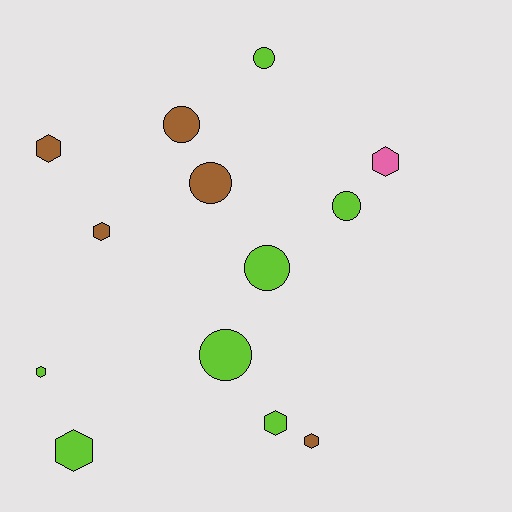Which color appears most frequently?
Lime, with 7 objects.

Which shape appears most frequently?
Hexagon, with 7 objects.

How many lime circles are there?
There are 4 lime circles.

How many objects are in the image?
There are 13 objects.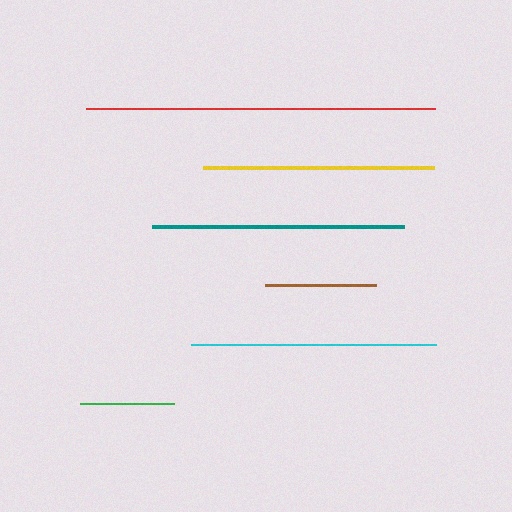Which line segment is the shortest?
The green line is the shortest at approximately 94 pixels.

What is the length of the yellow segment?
The yellow segment is approximately 230 pixels long.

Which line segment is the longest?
The red line is the longest at approximately 349 pixels.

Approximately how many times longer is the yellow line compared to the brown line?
The yellow line is approximately 2.1 times the length of the brown line.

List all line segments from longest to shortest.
From longest to shortest: red, teal, cyan, yellow, brown, green.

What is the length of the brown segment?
The brown segment is approximately 111 pixels long.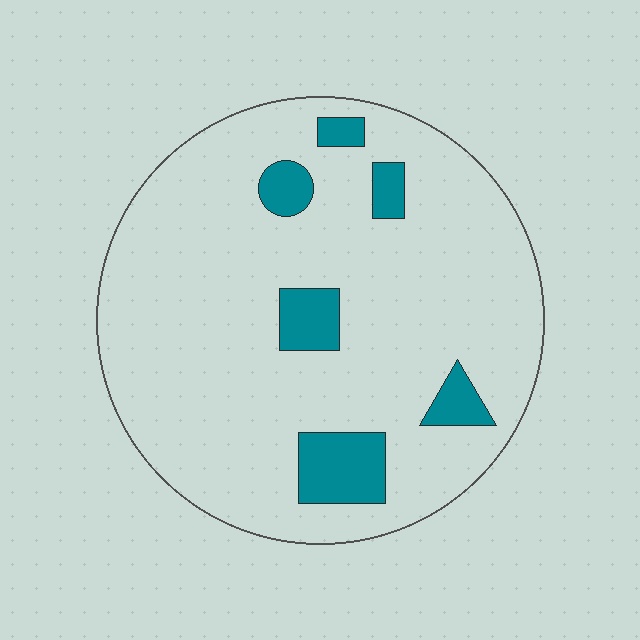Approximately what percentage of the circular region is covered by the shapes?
Approximately 10%.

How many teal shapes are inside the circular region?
6.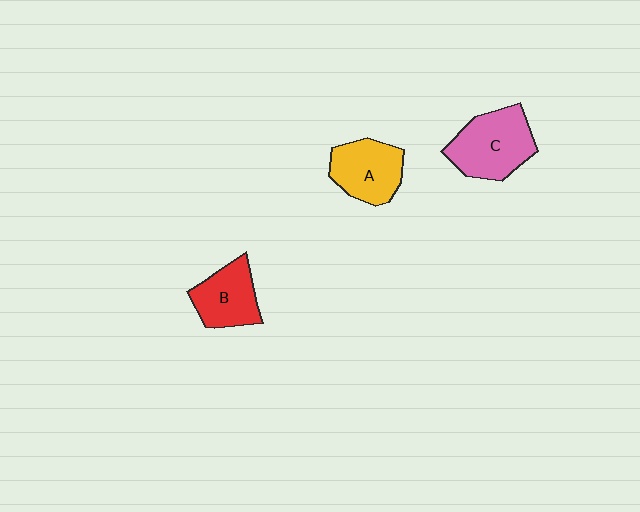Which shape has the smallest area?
Shape B (red).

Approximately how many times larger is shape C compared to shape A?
Approximately 1.2 times.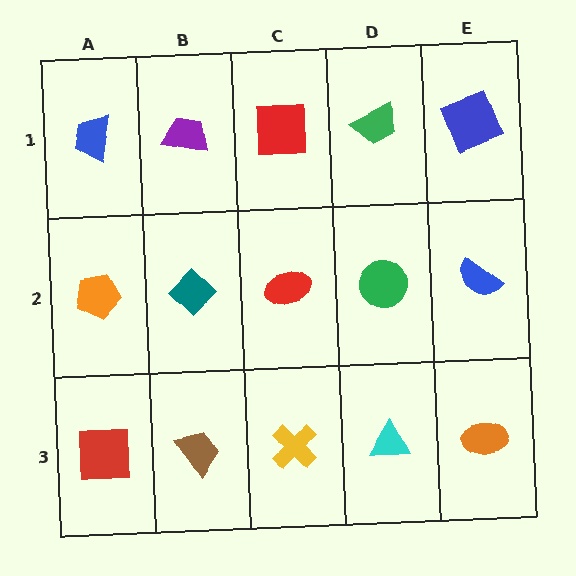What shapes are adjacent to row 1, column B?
A teal diamond (row 2, column B), a blue trapezoid (row 1, column A), a red square (row 1, column C).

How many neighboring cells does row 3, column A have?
2.